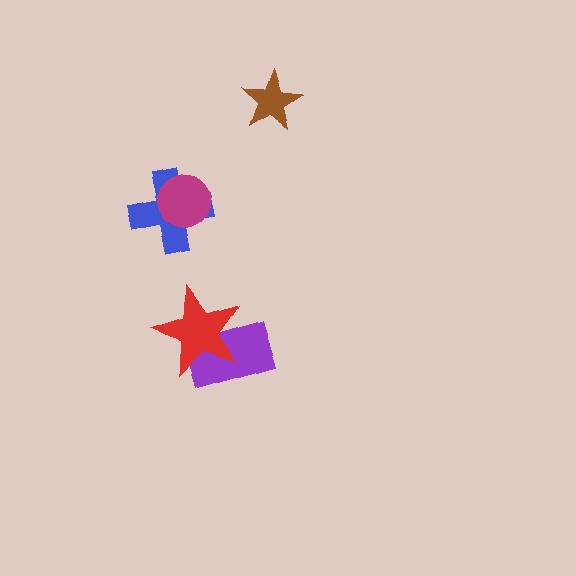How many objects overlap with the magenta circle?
1 object overlaps with the magenta circle.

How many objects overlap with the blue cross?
1 object overlaps with the blue cross.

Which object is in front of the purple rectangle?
The red star is in front of the purple rectangle.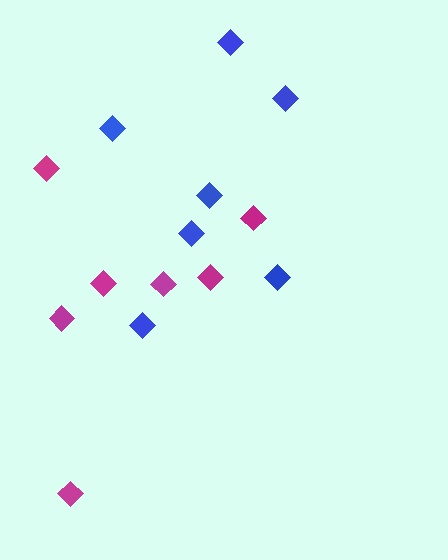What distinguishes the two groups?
There are 2 groups: one group of blue diamonds (7) and one group of magenta diamonds (7).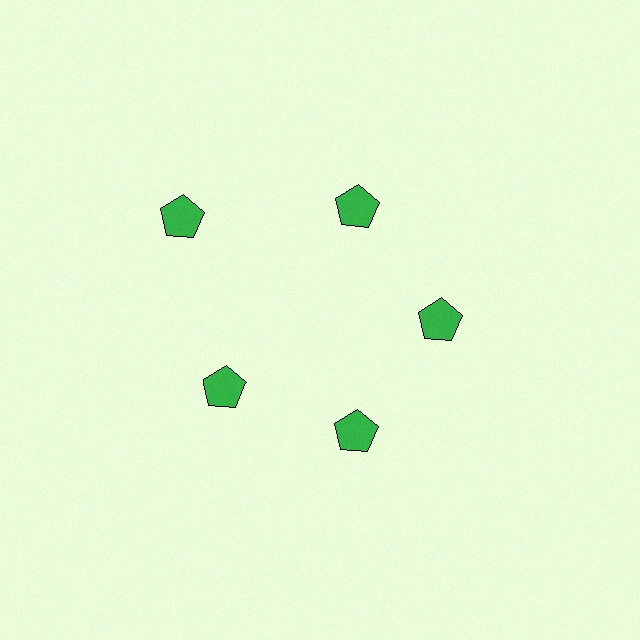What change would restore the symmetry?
The symmetry would be restored by moving it inward, back onto the ring so that all 5 pentagons sit at equal angles and equal distance from the center.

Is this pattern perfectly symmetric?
No. The 5 green pentagons are arranged in a ring, but one element near the 10 o'clock position is pushed outward from the center, breaking the 5-fold rotational symmetry.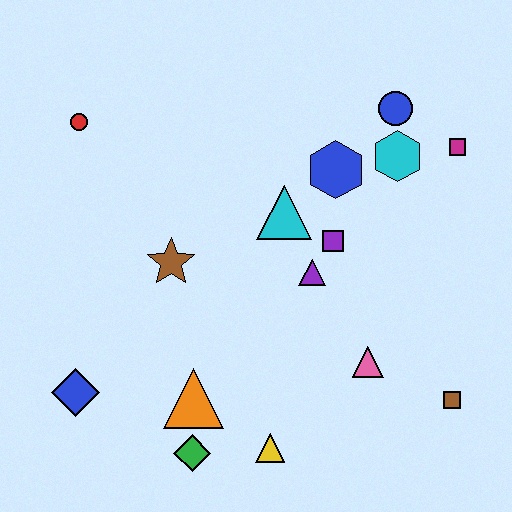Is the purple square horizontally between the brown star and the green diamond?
No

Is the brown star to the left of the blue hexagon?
Yes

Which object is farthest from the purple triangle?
The red circle is farthest from the purple triangle.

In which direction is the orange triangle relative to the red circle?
The orange triangle is below the red circle.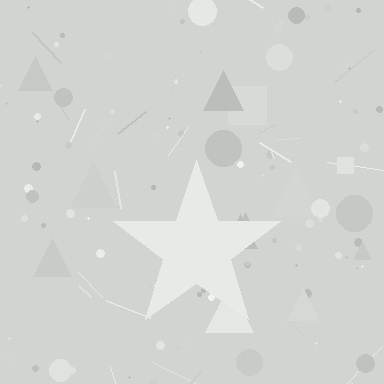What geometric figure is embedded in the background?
A star is embedded in the background.